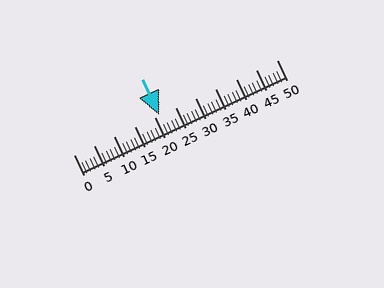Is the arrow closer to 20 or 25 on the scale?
The arrow is closer to 20.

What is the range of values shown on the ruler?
The ruler shows values from 0 to 50.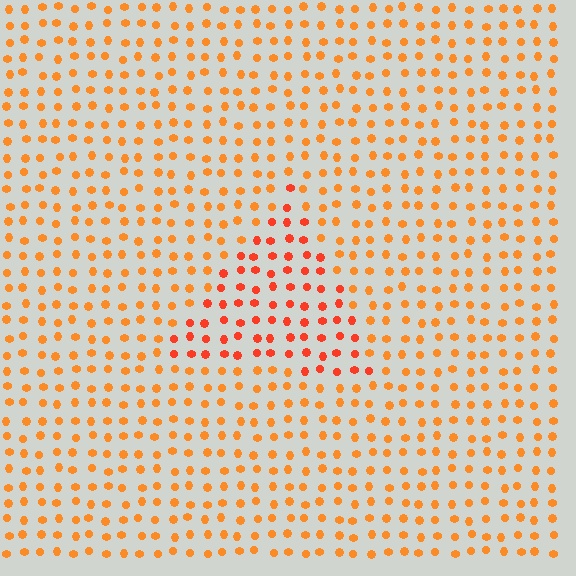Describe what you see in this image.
The image is filled with small orange elements in a uniform arrangement. A triangle-shaped region is visible where the elements are tinted to a slightly different hue, forming a subtle color boundary.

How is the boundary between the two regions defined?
The boundary is defined purely by a slight shift in hue (about 23 degrees). Spacing, size, and orientation are identical on both sides.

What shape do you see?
I see a triangle.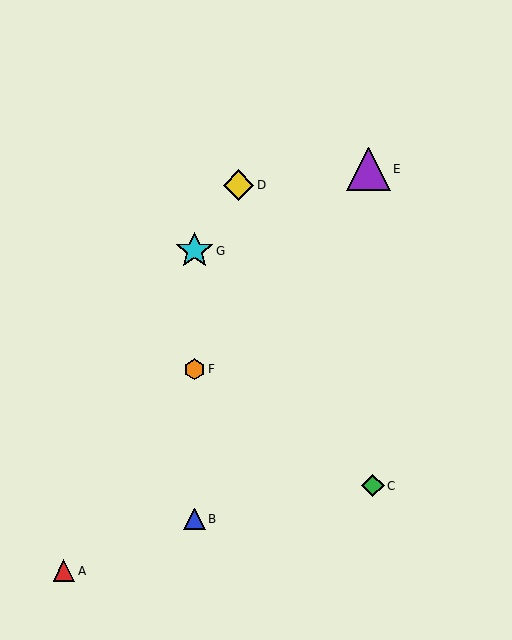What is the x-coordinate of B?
Object B is at x≈195.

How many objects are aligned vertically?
3 objects (B, F, G) are aligned vertically.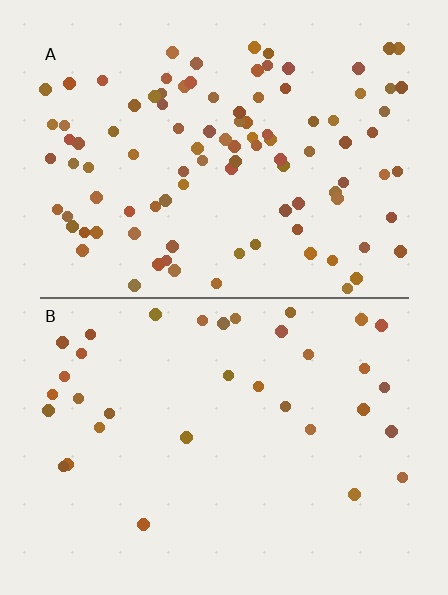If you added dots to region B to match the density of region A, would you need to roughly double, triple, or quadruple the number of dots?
Approximately triple.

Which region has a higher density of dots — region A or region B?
A (the top).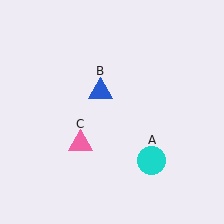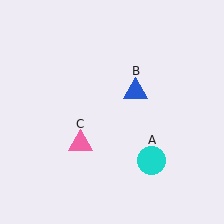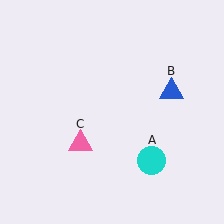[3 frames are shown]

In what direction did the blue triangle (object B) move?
The blue triangle (object B) moved right.